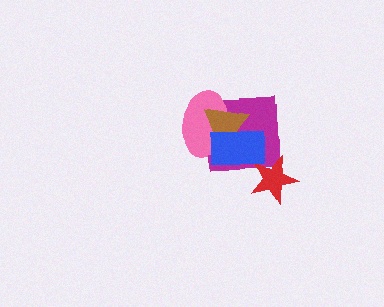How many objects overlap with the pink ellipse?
3 objects overlap with the pink ellipse.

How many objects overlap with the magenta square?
3 objects overlap with the magenta square.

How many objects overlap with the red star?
1 object overlaps with the red star.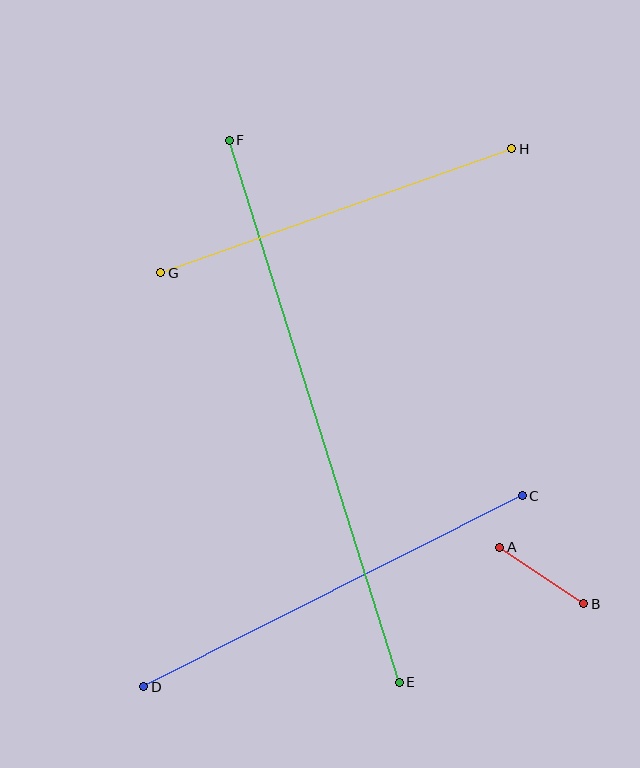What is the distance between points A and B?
The distance is approximately 101 pixels.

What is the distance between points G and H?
The distance is approximately 372 pixels.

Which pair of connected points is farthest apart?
Points E and F are farthest apart.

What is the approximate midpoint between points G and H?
The midpoint is at approximately (336, 211) pixels.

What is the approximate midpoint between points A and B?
The midpoint is at approximately (542, 575) pixels.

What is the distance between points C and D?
The distance is approximately 424 pixels.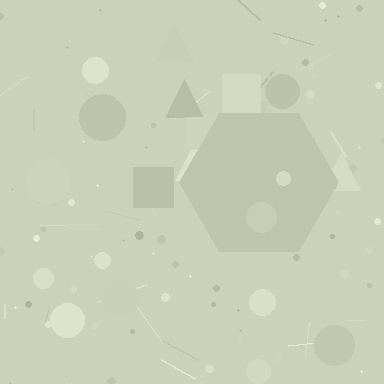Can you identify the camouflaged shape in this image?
The camouflaged shape is a hexagon.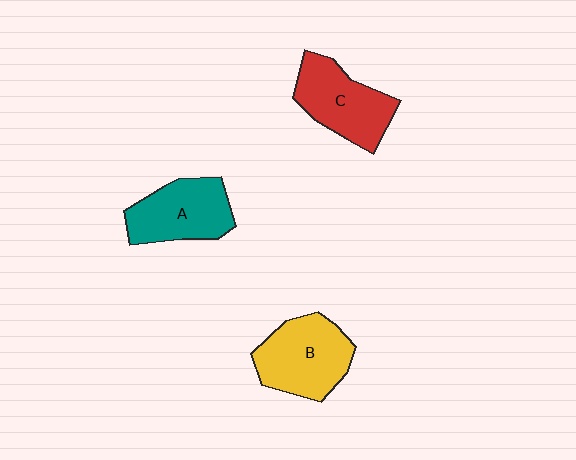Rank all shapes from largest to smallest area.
From largest to smallest: B (yellow), C (red), A (teal).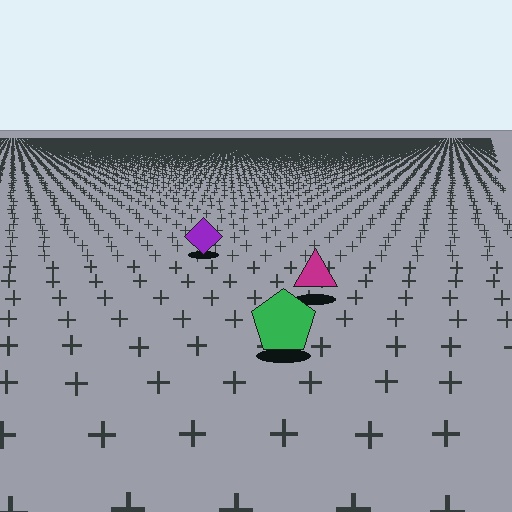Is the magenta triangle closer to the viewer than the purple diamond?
Yes. The magenta triangle is closer — you can tell from the texture gradient: the ground texture is coarser near it.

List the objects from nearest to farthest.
From nearest to farthest: the green pentagon, the magenta triangle, the purple diamond.